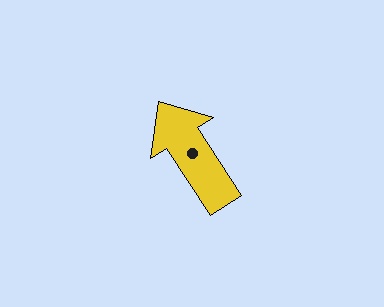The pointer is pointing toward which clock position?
Roughly 11 o'clock.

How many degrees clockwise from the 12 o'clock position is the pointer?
Approximately 327 degrees.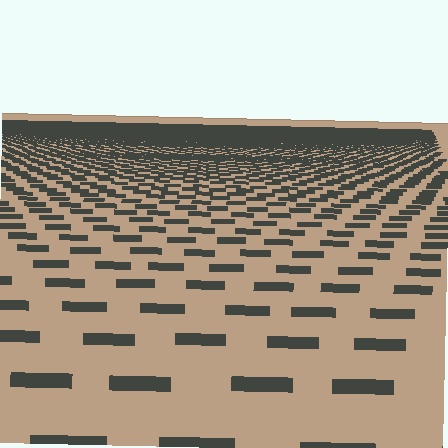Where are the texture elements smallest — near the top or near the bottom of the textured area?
Near the top.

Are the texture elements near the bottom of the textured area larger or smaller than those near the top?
Larger. Near the bottom, elements are closer to the viewer and appear at a bigger on-screen size.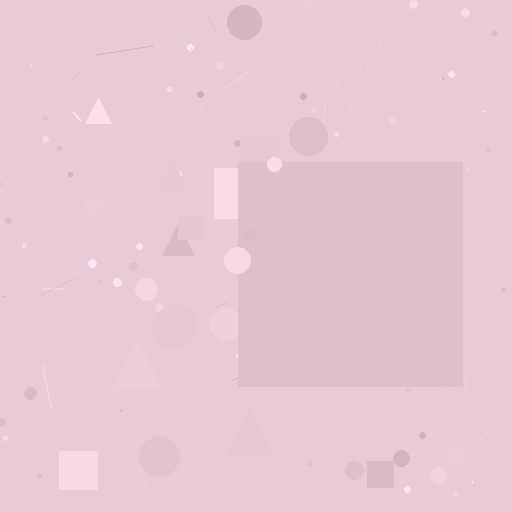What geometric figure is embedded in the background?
A square is embedded in the background.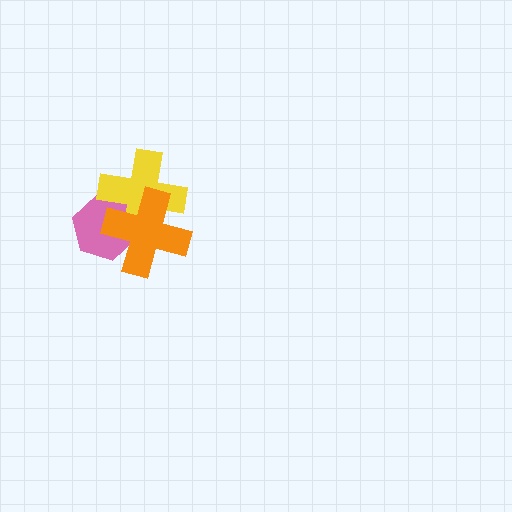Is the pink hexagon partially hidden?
Yes, it is partially covered by another shape.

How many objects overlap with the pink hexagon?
2 objects overlap with the pink hexagon.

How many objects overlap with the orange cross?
2 objects overlap with the orange cross.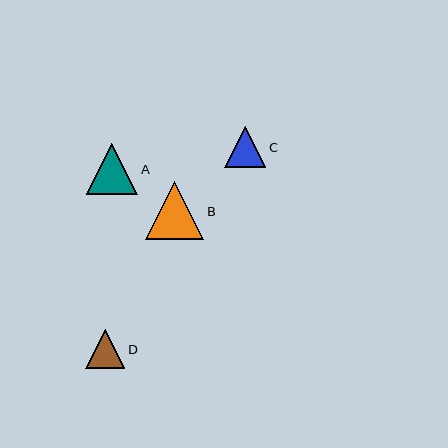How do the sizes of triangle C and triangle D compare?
Triangle C and triangle D are approximately the same size.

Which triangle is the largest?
Triangle B is the largest with a size of approximately 58 pixels.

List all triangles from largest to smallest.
From largest to smallest: B, A, C, D.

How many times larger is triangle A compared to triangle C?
Triangle A is approximately 1.2 times the size of triangle C.